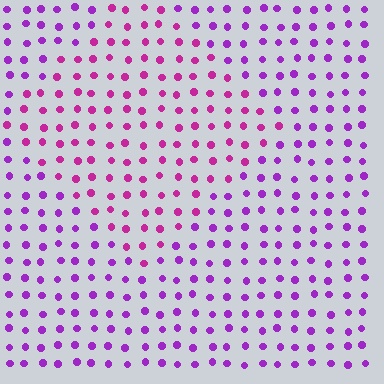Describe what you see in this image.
The image is filled with small purple elements in a uniform arrangement. A diamond-shaped region is visible where the elements are tinted to a slightly different hue, forming a subtle color boundary.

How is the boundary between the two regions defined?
The boundary is defined purely by a slight shift in hue (about 31 degrees). Spacing, size, and orientation are identical on both sides.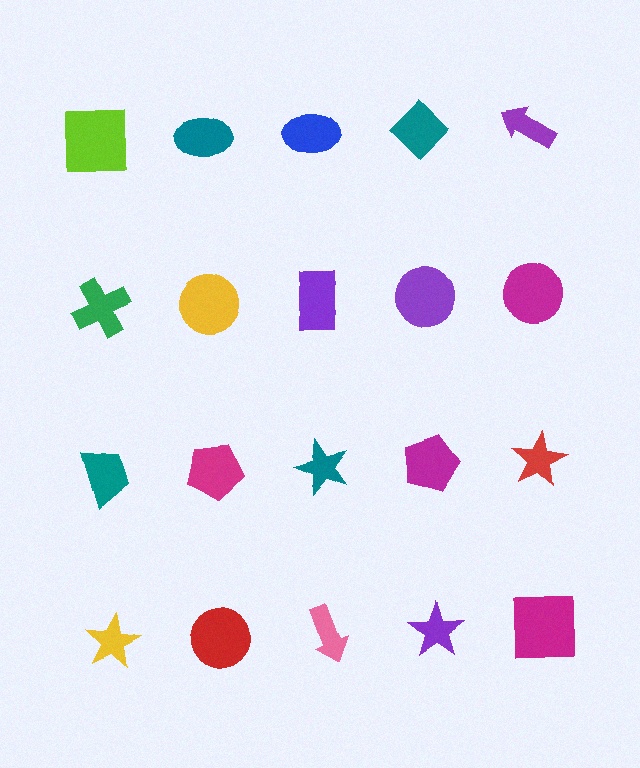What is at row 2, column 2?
A yellow circle.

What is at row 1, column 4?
A teal diamond.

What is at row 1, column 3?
A blue ellipse.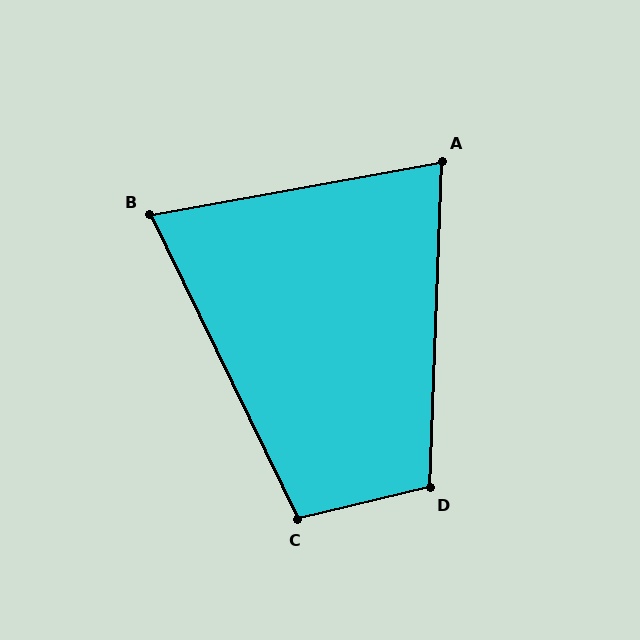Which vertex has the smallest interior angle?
B, at approximately 74 degrees.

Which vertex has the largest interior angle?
D, at approximately 106 degrees.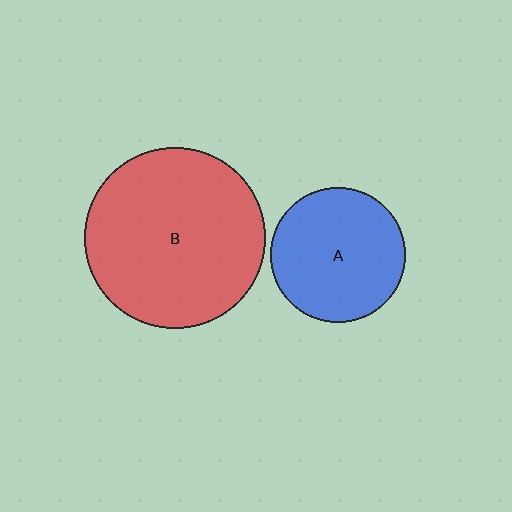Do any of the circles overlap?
No, none of the circles overlap.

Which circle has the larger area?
Circle B (red).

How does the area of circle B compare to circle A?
Approximately 1.8 times.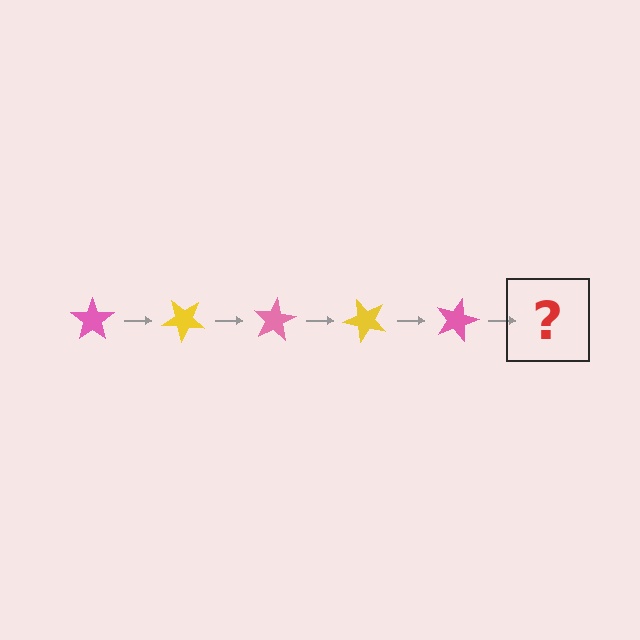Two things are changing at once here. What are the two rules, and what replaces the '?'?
The two rules are that it rotates 40 degrees each step and the color cycles through pink and yellow. The '?' should be a yellow star, rotated 200 degrees from the start.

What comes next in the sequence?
The next element should be a yellow star, rotated 200 degrees from the start.